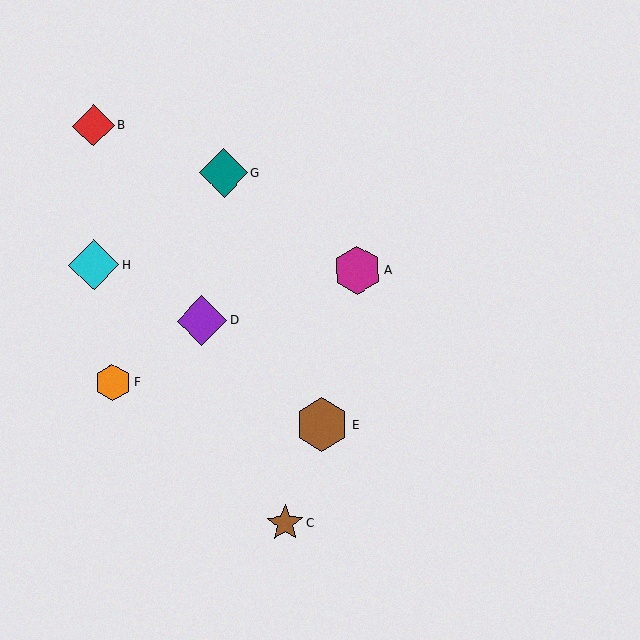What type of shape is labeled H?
Shape H is a cyan diamond.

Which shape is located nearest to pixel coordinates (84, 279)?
The cyan diamond (labeled H) at (94, 265) is nearest to that location.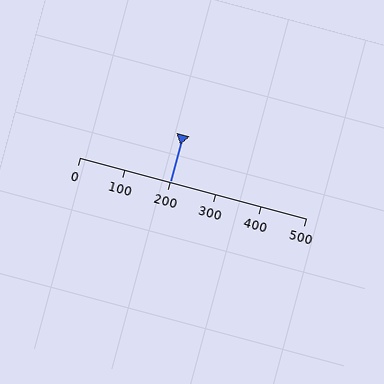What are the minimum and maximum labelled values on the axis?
The axis runs from 0 to 500.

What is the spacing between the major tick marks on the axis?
The major ticks are spaced 100 apart.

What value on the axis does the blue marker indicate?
The marker indicates approximately 200.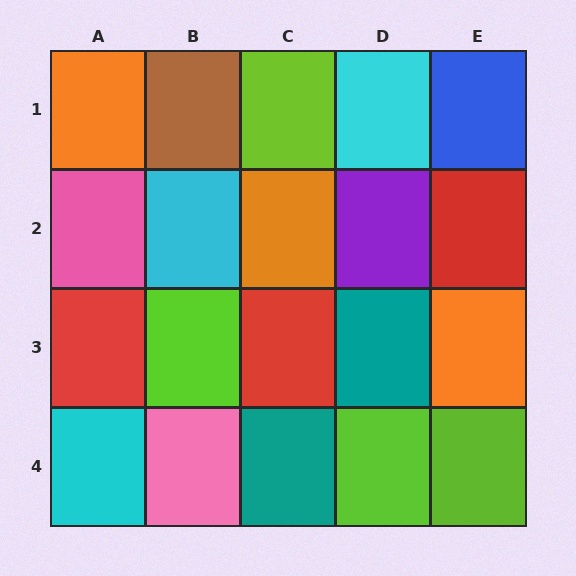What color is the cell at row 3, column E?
Orange.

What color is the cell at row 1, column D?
Cyan.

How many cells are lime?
4 cells are lime.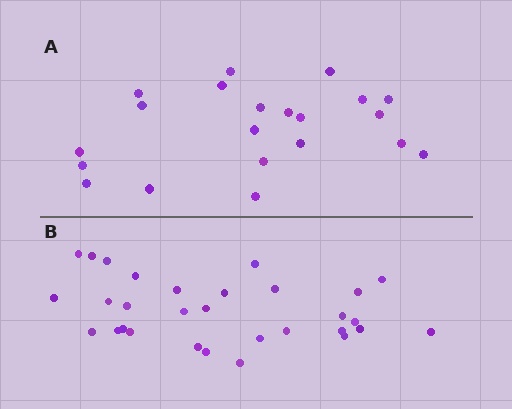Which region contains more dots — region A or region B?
Region B (the bottom region) has more dots.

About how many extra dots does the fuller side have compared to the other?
Region B has roughly 8 or so more dots than region A.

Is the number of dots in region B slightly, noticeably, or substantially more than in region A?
Region B has noticeably more, but not dramatically so. The ratio is roughly 1.4 to 1.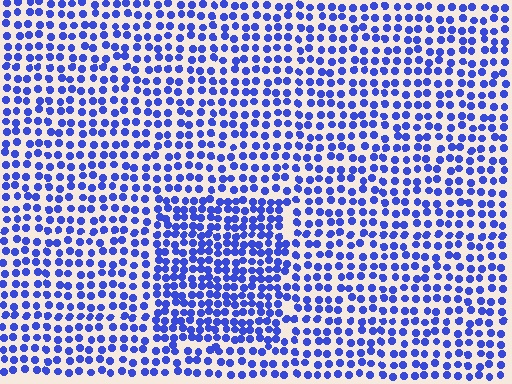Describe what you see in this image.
The image contains small blue elements arranged at two different densities. A rectangle-shaped region is visible where the elements are more densely packed than the surrounding area.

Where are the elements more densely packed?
The elements are more densely packed inside the rectangle boundary.